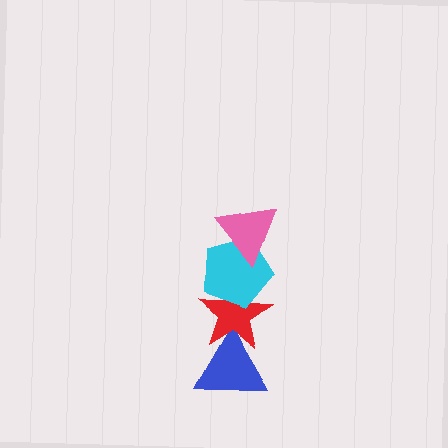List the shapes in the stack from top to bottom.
From top to bottom: the pink triangle, the cyan pentagon, the red star, the blue triangle.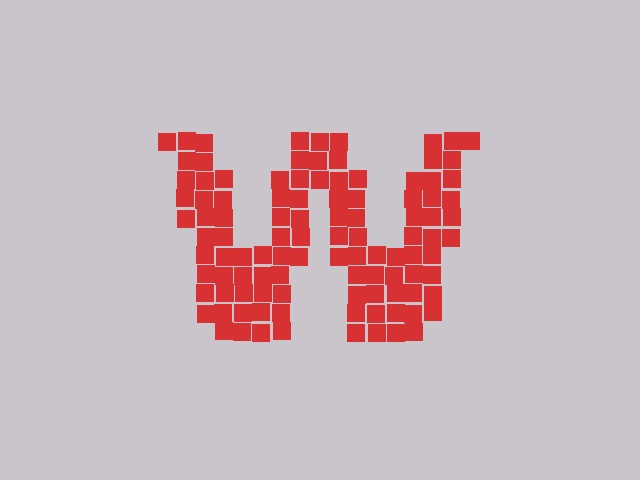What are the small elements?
The small elements are squares.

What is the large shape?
The large shape is the letter W.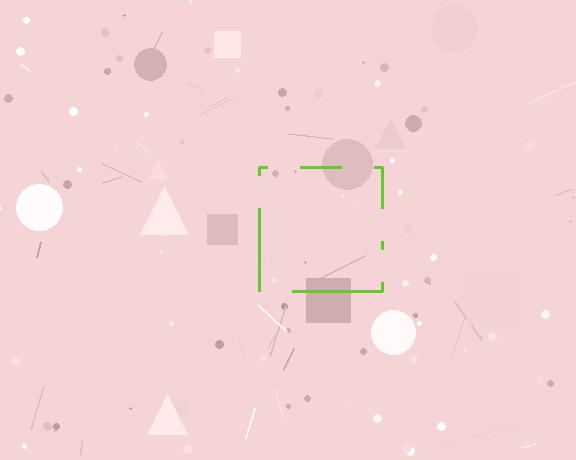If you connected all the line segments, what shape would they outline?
They would outline a square.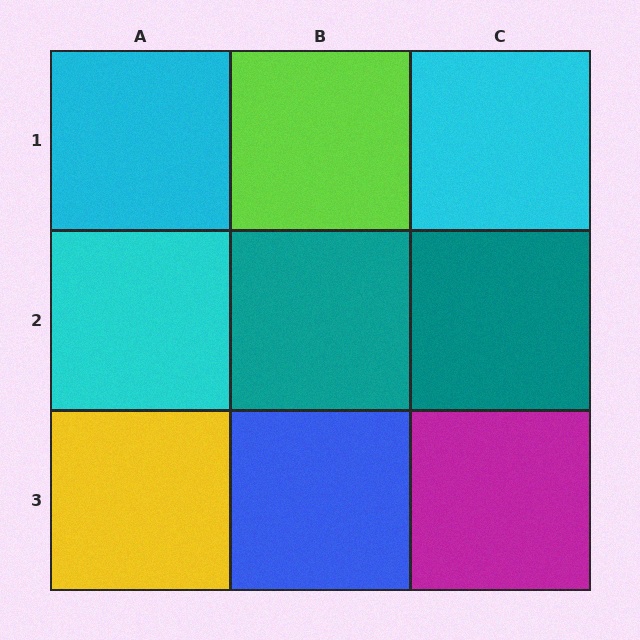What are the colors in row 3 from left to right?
Yellow, blue, magenta.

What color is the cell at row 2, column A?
Cyan.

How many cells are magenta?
1 cell is magenta.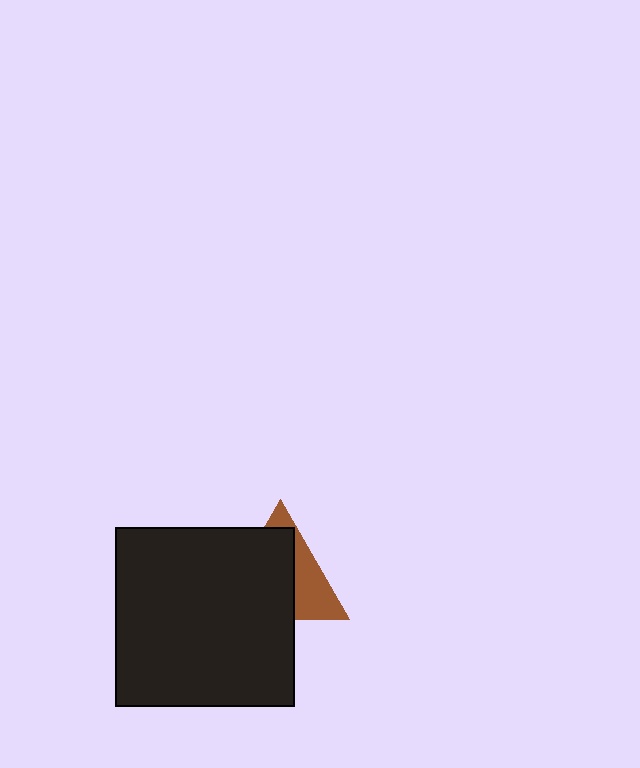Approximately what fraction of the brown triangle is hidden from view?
Roughly 64% of the brown triangle is hidden behind the black square.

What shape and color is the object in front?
The object in front is a black square.